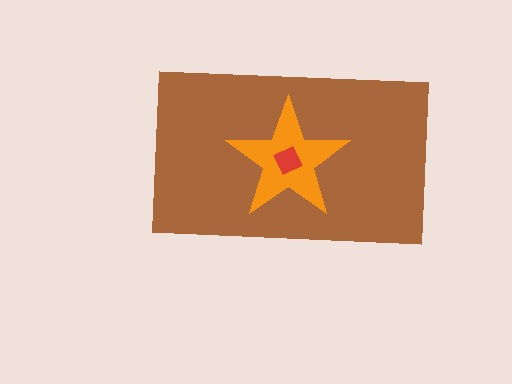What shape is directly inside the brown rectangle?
The orange star.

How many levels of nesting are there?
3.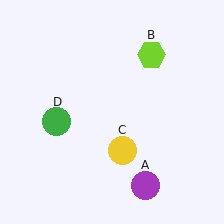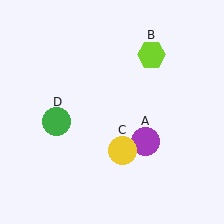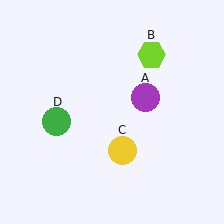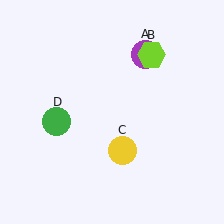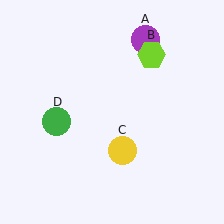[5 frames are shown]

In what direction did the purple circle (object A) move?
The purple circle (object A) moved up.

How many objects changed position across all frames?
1 object changed position: purple circle (object A).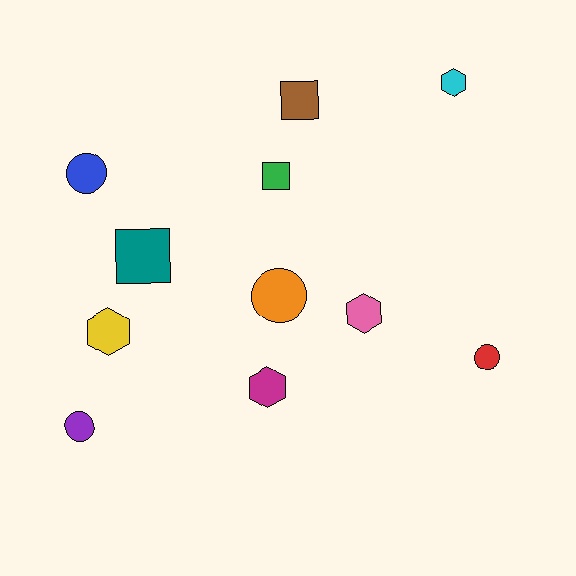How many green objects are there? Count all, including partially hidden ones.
There is 1 green object.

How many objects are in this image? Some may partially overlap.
There are 11 objects.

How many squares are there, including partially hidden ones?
There are 3 squares.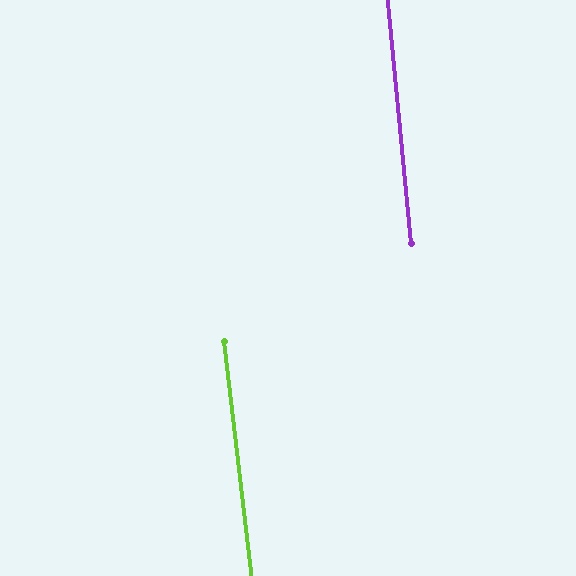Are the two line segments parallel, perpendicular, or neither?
Parallel — their directions differ by only 1.4°.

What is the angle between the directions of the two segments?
Approximately 1 degree.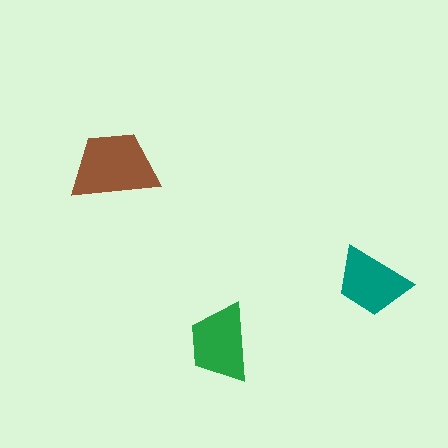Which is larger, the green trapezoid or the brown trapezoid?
The brown one.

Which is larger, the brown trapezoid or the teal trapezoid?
The brown one.